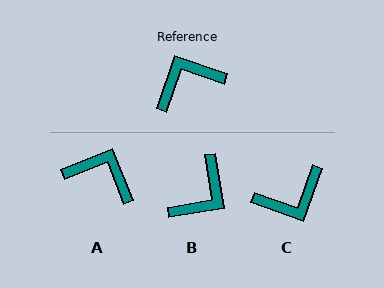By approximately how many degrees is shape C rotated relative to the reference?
Approximately 179 degrees counter-clockwise.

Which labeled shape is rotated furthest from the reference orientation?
C, about 179 degrees away.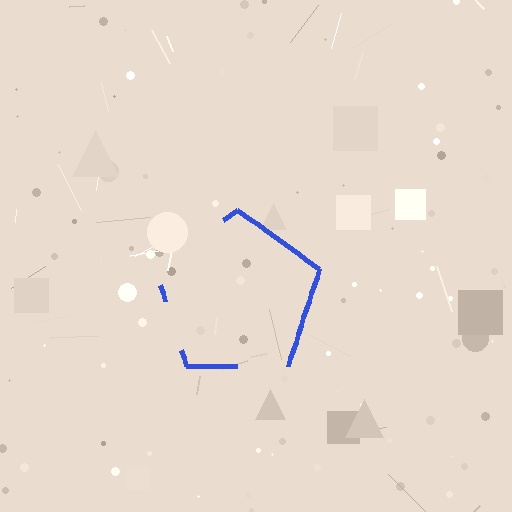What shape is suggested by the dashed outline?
The dashed outline suggests a pentagon.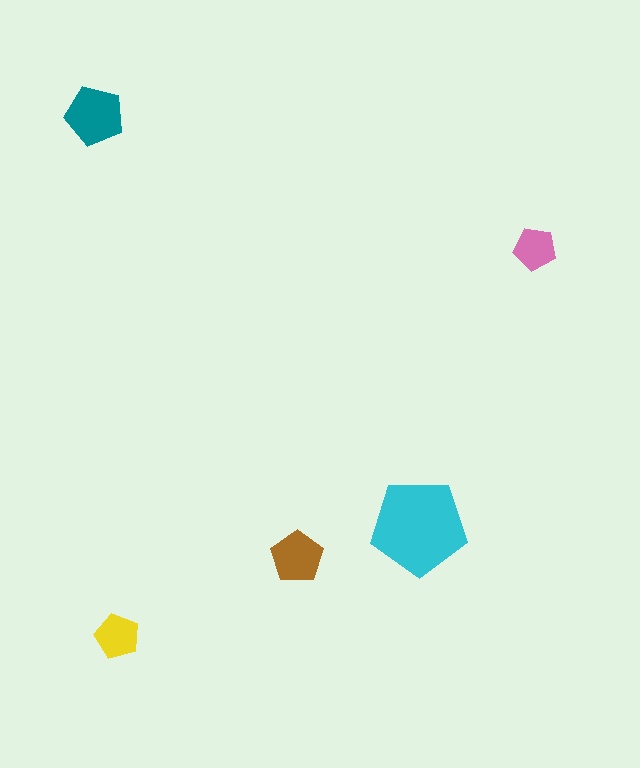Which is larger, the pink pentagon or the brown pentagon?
The brown one.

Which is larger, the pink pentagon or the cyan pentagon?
The cyan one.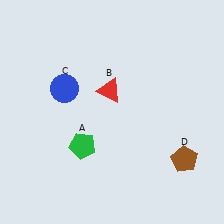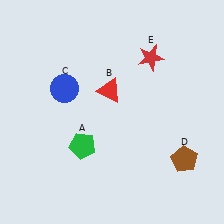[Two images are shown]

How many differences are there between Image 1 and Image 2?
There is 1 difference between the two images.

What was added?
A red star (E) was added in Image 2.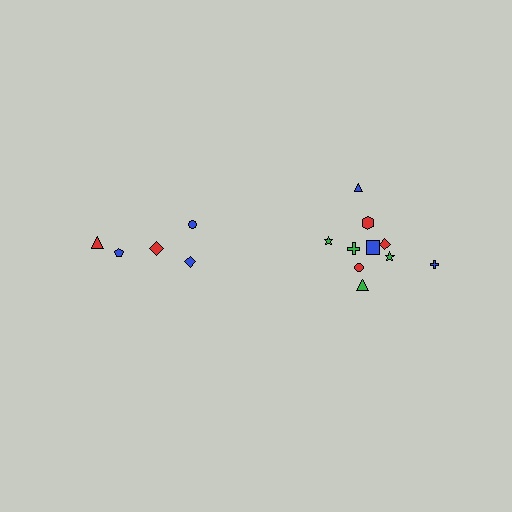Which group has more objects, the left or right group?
The right group.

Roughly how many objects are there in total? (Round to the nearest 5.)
Roughly 15 objects in total.